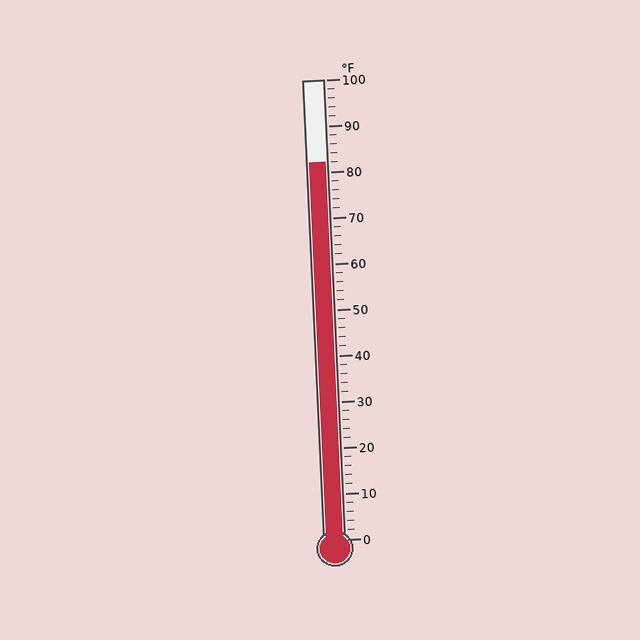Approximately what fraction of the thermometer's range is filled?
The thermometer is filled to approximately 80% of its range.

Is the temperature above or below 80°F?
The temperature is above 80°F.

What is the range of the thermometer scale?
The thermometer scale ranges from 0°F to 100°F.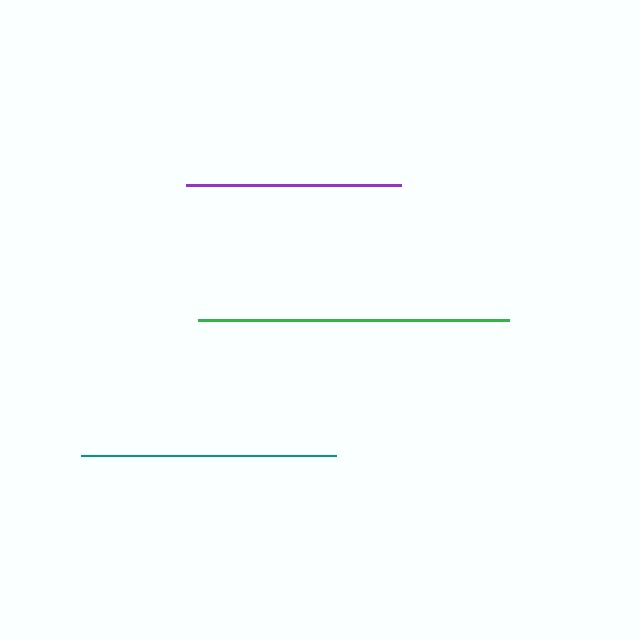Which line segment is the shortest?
The purple line is the shortest at approximately 214 pixels.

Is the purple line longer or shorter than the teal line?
The teal line is longer than the purple line.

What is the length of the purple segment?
The purple segment is approximately 214 pixels long.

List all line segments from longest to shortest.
From longest to shortest: green, teal, purple.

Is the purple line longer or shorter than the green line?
The green line is longer than the purple line.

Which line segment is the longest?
The green line is the longest at approximately 311 pixels.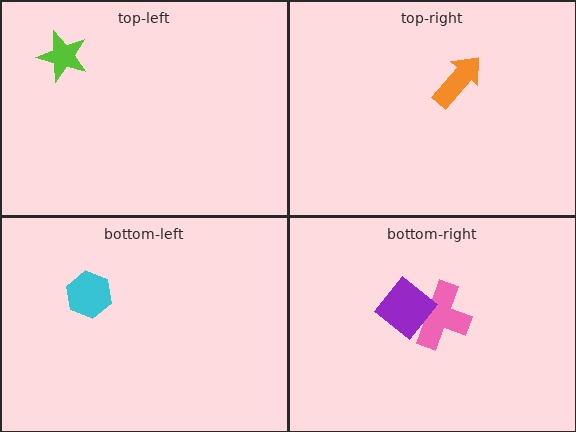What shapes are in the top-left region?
The lime star.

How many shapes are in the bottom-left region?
1.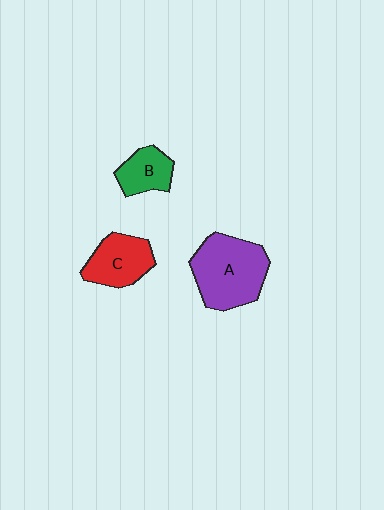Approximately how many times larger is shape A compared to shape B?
Approximately 2.1 times.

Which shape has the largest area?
Shape A (purple).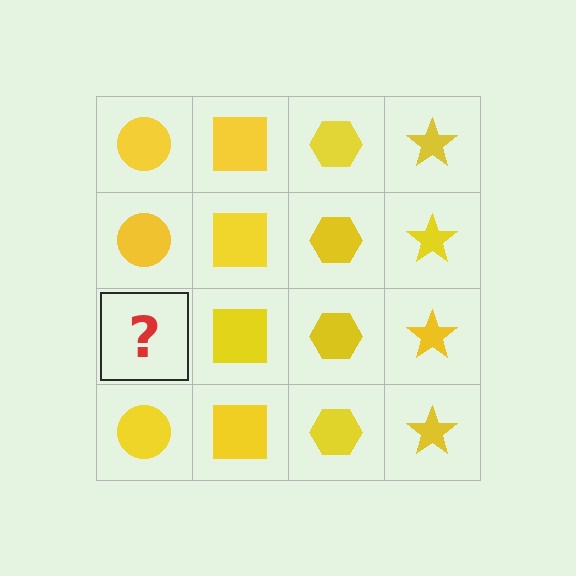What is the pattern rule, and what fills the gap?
The rule is that each column has a consistent shape. The gap should be filled with a yellow circle.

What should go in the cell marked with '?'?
The missing cell should contain a yellow circle.